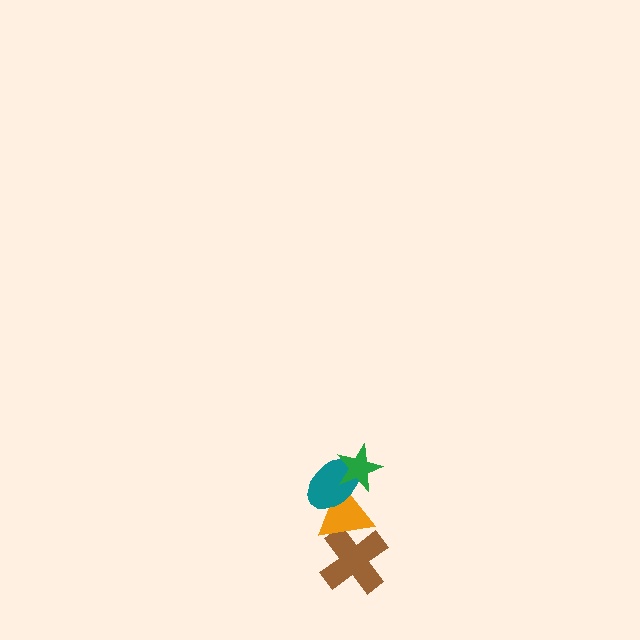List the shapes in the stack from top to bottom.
From top to bottom: the green star, the teal ellipse, the orange triangle, the brown cross.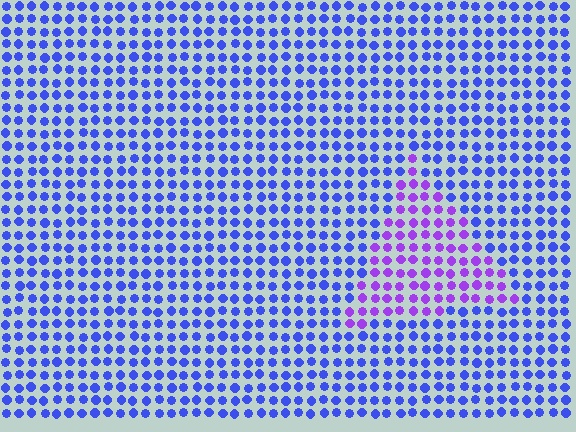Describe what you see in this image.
The image is filled with small blue elements in a uniform arrangement. A triangle-shaped region is visible where the elements are tinted to a slightly different hue, forming a subtle color boundary.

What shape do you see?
I see a triangle.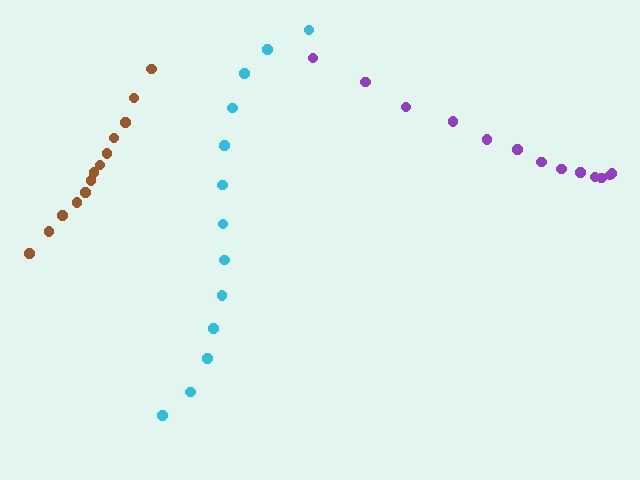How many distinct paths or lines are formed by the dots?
There are 3 distinct paths.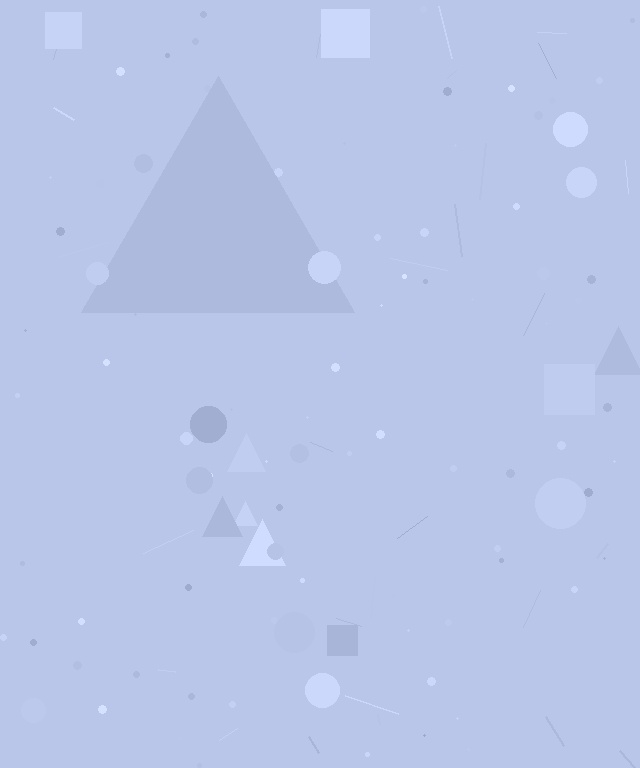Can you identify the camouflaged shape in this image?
The camouflaged shape is a triangle.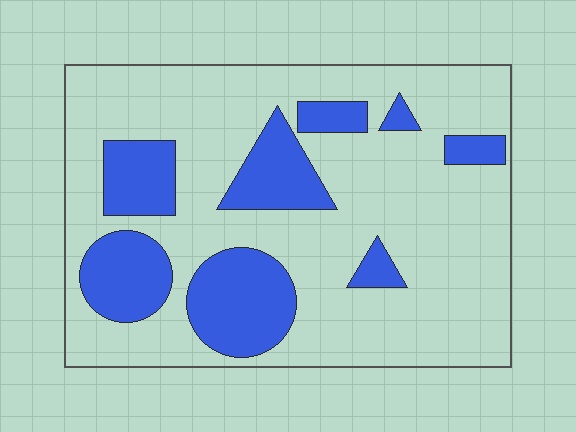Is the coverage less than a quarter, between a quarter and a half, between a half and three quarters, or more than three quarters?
Between a quarter and a half.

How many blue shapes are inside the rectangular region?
8.